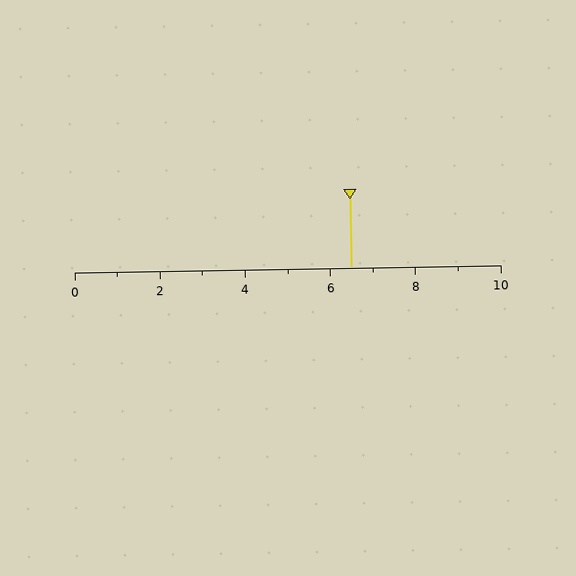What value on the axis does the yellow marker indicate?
The marker indicates approximately 6.5.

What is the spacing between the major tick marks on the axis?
The major ticks are spaced 2 apart.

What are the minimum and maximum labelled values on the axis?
The axis runs from 0 to 10.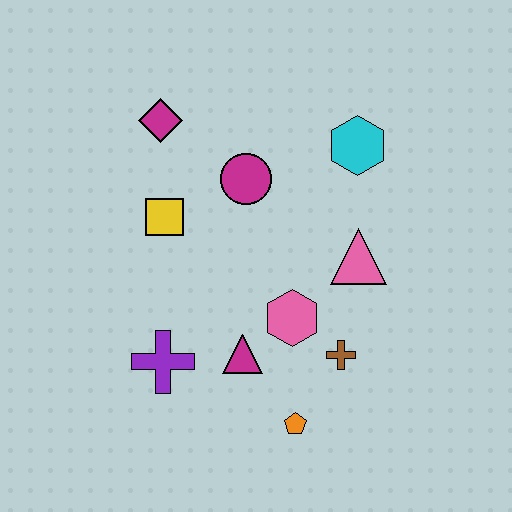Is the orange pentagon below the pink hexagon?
Yes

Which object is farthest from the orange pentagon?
The magenta diamond is farthest from the orange pentagon.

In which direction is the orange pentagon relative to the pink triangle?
The orange pentagon is below the pink triangle.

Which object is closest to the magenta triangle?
The pink hexagon is closest to the magenta triangle.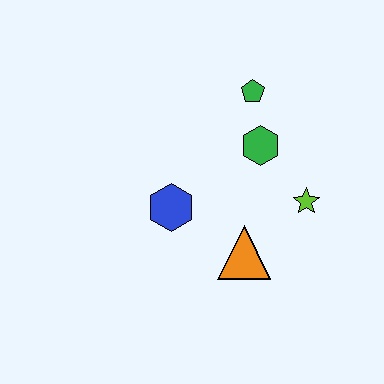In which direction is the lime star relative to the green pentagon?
The lime star is below the green pentagon.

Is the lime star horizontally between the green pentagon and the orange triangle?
No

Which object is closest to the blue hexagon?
The orange triangle is closest to the blue hexagon.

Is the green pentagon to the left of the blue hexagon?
No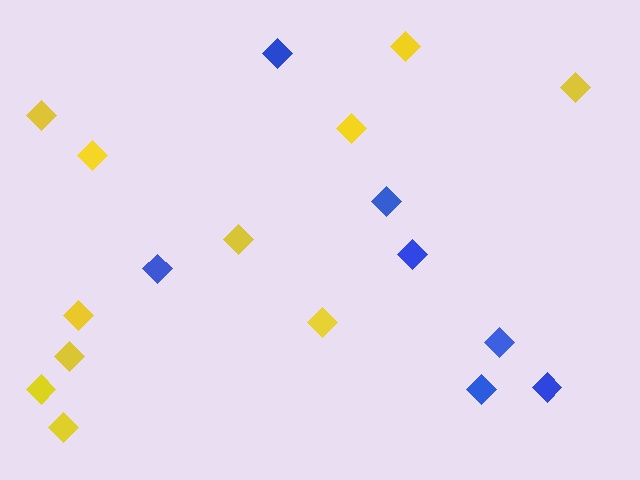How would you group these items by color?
There are 2 groups: one group of yellow diamonds (11) and one group of blue diamonds (7).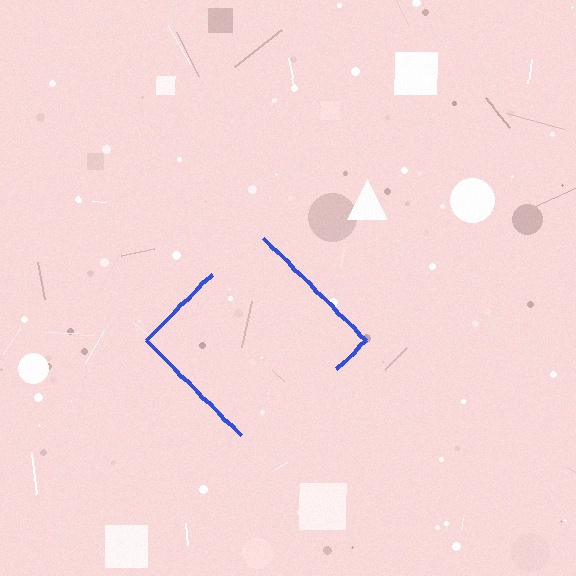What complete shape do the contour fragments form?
The contour fragments form a diamond.